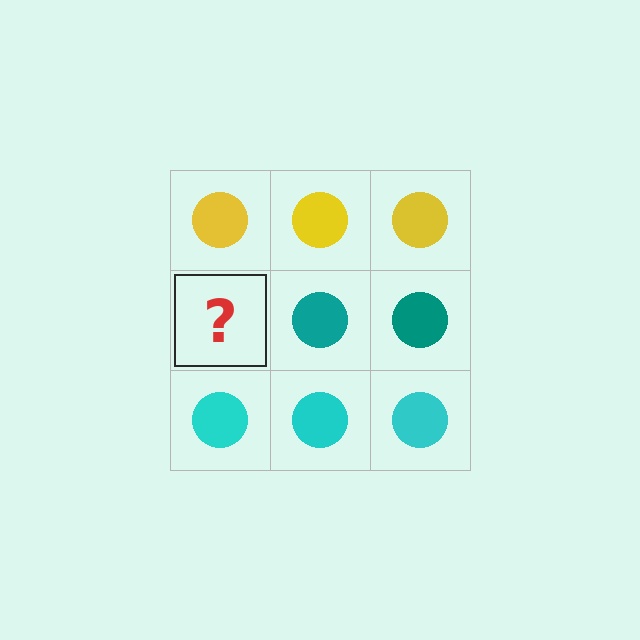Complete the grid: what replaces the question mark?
The question mark should be replaced with a teal circle.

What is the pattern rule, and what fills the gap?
The rule is that each row has a consistent color. The gap should be filled with a teal circle.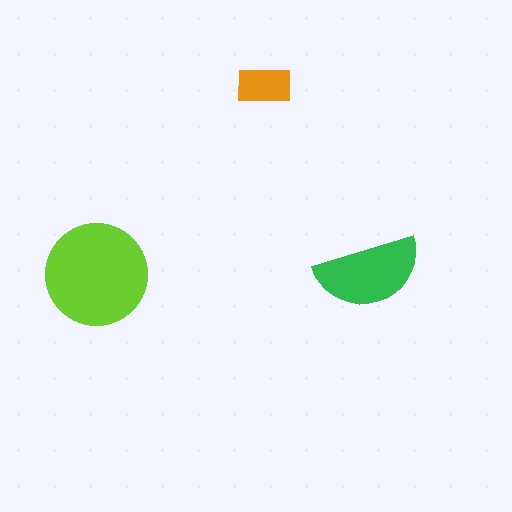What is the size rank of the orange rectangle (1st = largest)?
3rd.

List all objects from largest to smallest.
The lime circle, the green semicircle, the orange rectangle.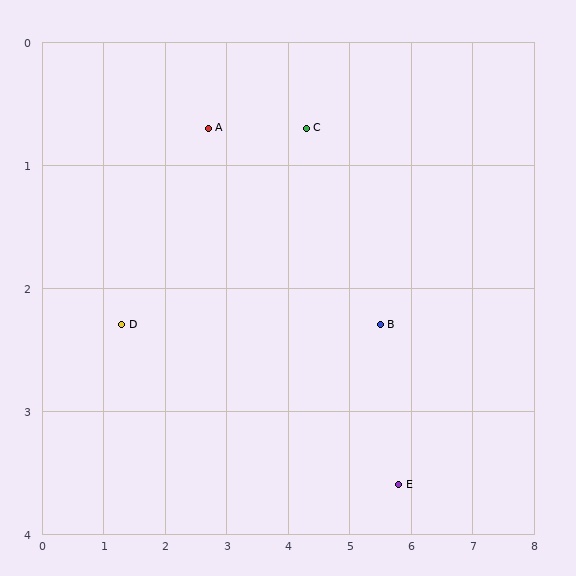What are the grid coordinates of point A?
Point A is at approximately (2.7, 0.7).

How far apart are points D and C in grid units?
Points D and C are about 3.4 grid units apart.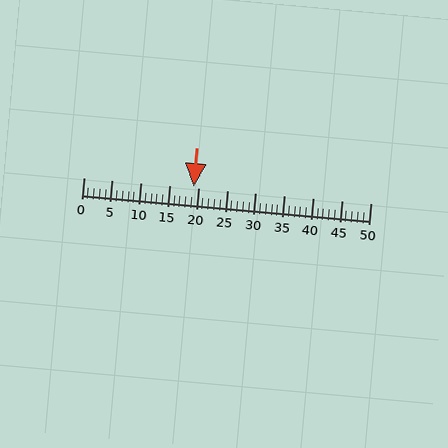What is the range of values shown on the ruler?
The ruler shows values from 0 to 50.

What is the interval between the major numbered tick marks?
The major tick marks are spaced 5 units apart.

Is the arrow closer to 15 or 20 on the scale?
The arrow is closer to 20.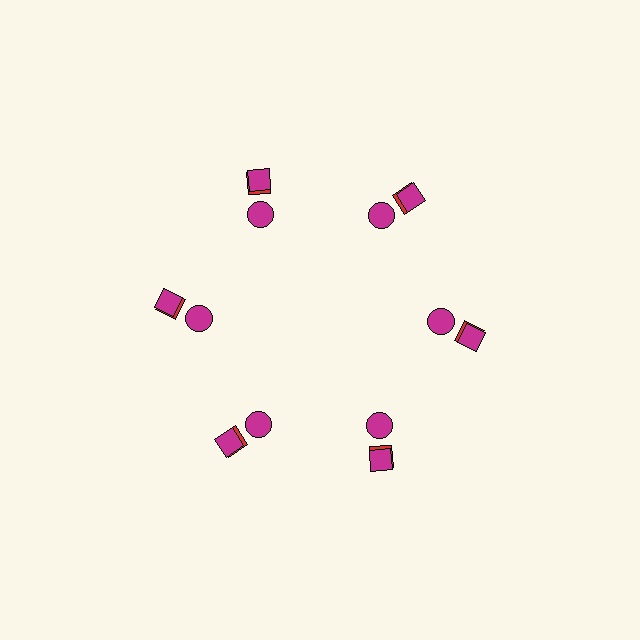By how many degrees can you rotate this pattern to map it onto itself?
The pattern maps onto itself every 60 degrees of rotation.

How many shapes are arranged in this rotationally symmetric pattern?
There are 18 shapes, arranged in 6 groups of 3.